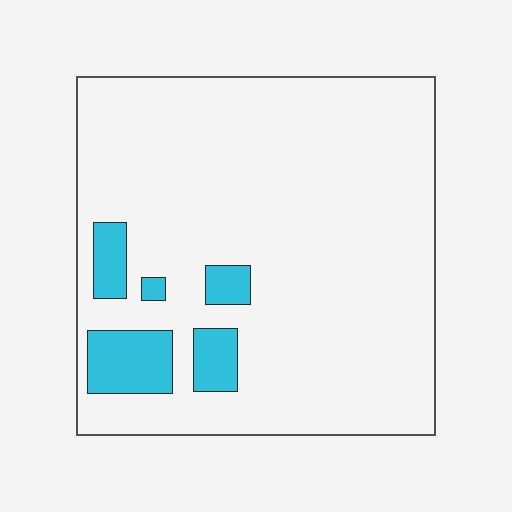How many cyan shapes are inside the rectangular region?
5.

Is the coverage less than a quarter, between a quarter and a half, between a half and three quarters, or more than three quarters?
Less than a quarter.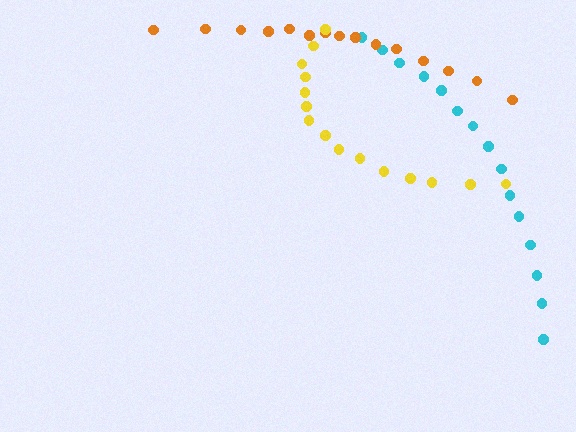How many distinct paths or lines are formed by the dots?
There are 3 distinct paths.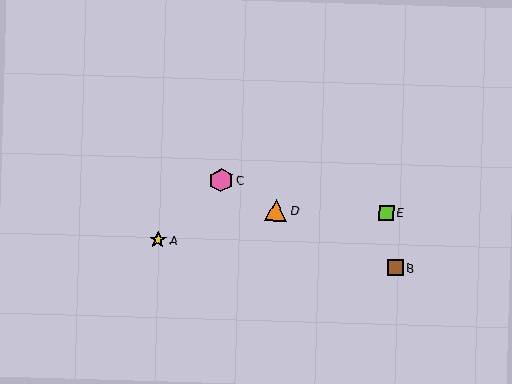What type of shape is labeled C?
Shape C is a pink hexagon.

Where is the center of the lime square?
The center of the lime square is at (386, 213).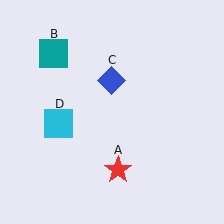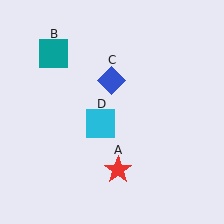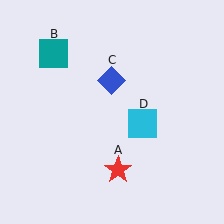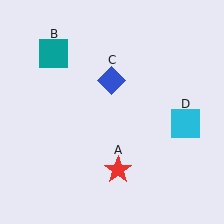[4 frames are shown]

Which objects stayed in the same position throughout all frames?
Red star (object A) and teal square (object B) and blue diamond (object C) remained stationary.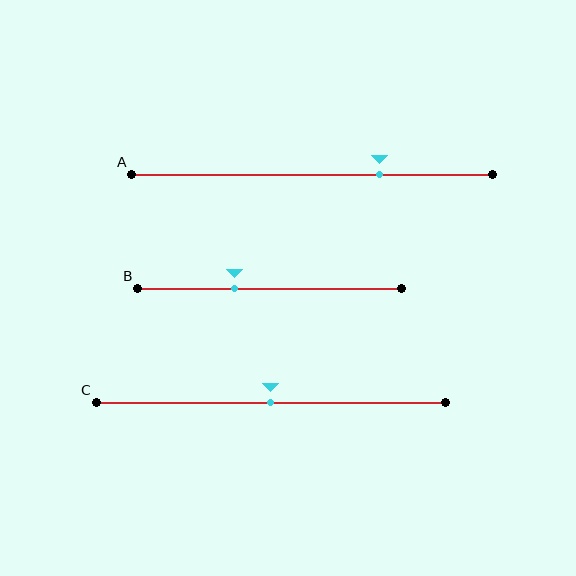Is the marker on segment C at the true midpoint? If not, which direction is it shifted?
Yes, the marker on segment C is at the true midpoint.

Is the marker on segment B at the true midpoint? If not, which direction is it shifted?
No, the marker on segment B is shifted to the left by about 13% of the segment length.